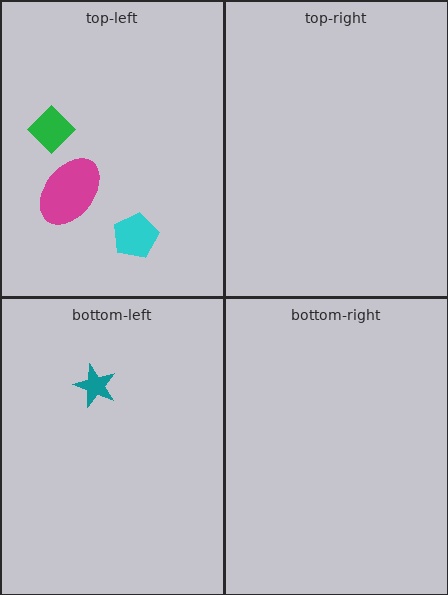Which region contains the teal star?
The bottom-left region.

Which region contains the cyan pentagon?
The top-left region.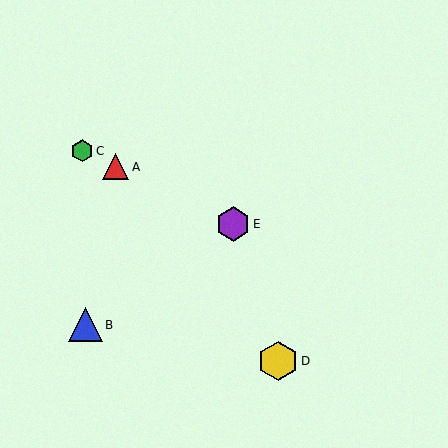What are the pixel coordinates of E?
Object E is at (233, 224).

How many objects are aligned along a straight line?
3 objects (A, C, E) are aligned along a straight line.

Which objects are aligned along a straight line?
Objects A, C, E are aligned along a straight line.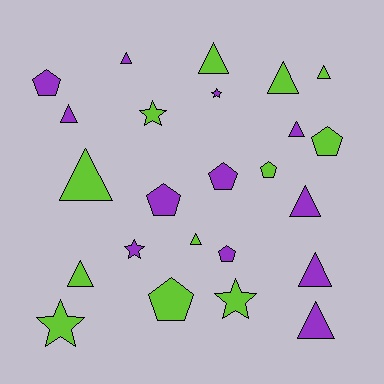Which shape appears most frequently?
Triangle, with 12 objects.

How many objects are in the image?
There are 24 objects.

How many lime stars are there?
There are 3 lime stars.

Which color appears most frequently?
Lime, with 12 objects.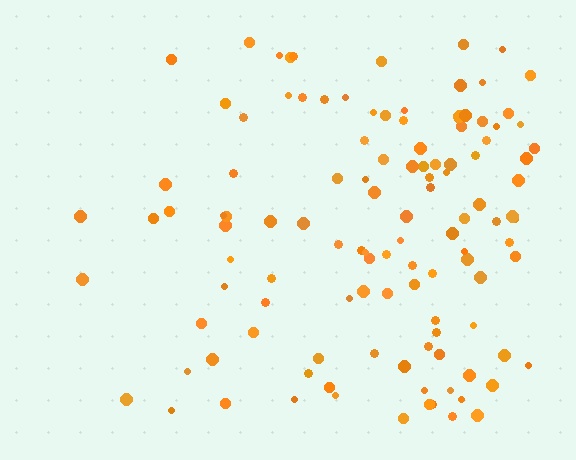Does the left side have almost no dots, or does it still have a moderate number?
Still a moderate number, just noticeably fewer than the right.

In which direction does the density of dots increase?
From left to right, with the right side densest.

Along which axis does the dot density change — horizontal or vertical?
Horizontal.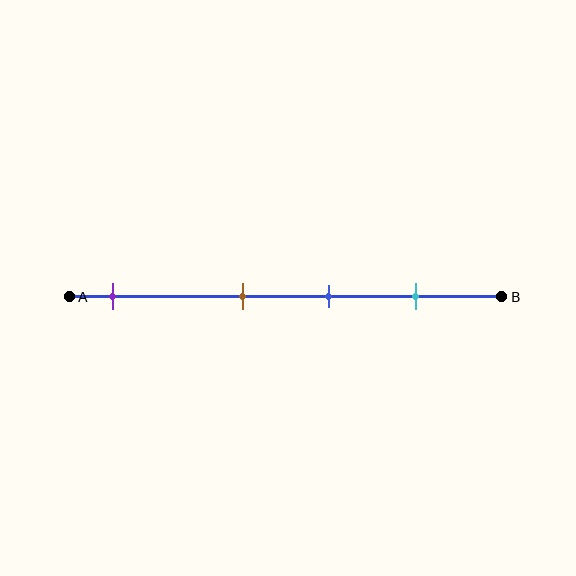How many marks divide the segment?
There are 4 marks dividing the segment.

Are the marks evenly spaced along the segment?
No, the marks are not evenly spaced.